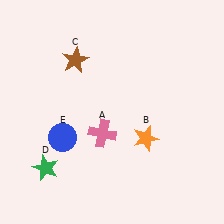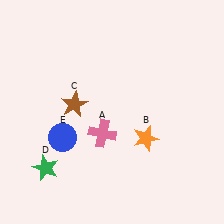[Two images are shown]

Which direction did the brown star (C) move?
The brown star (C) moved down.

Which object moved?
The brown star (C) moved down.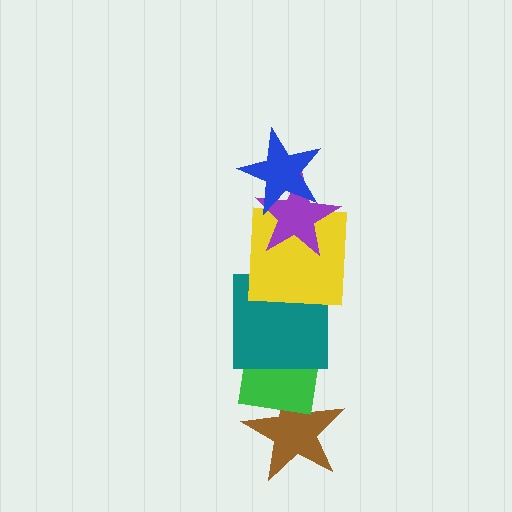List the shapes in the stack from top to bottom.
From top to bottom: the blue star, the purple star, the yellow square, the teal square, the green square, the brown star.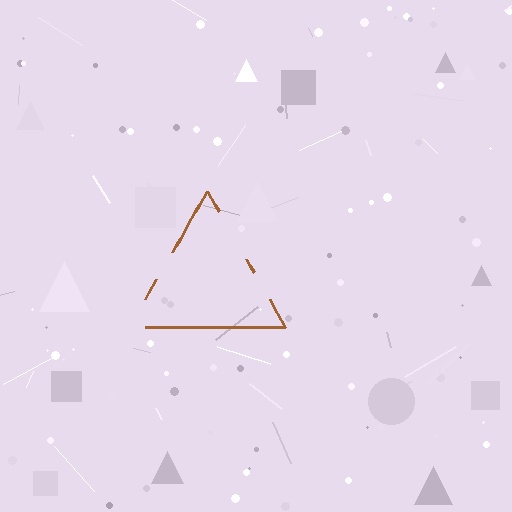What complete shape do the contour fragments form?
The contour fragments form a triangle.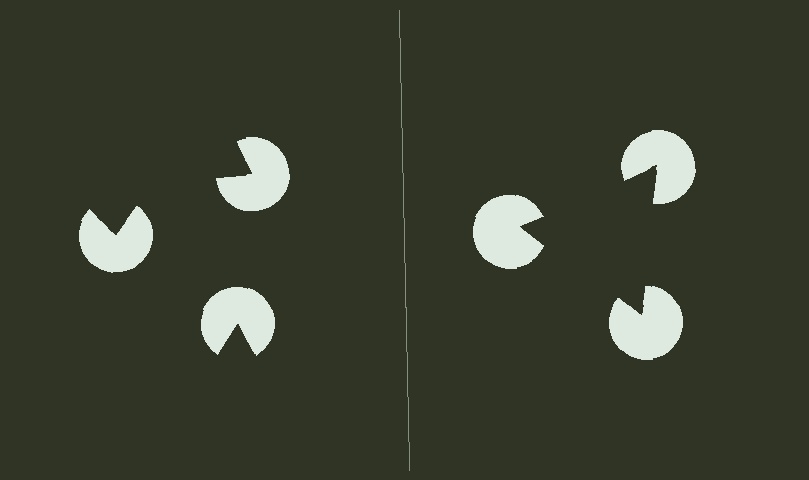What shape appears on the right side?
An illusory triangle.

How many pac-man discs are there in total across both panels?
6 — 3 on each side.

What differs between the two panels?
The pac-man discs are positioned identically on both sides; only the wedge orientations differ. On the right they align to a triangle; on the left they are misaligned.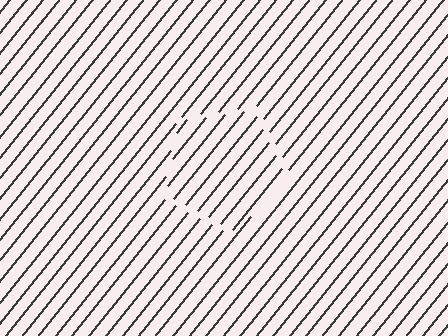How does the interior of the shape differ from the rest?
The interior of the shape contains the same grating, shifted by half a period — the contour is defined by the phase discontinuity where line-ends from the inner and outer gratings abut.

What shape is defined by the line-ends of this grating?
An illusory pentagon. The interior of the shape contains the same grating, shifted by half a period — the contour is defined by the phase discontinuity where line-ends from the inner and outer gratings abut.